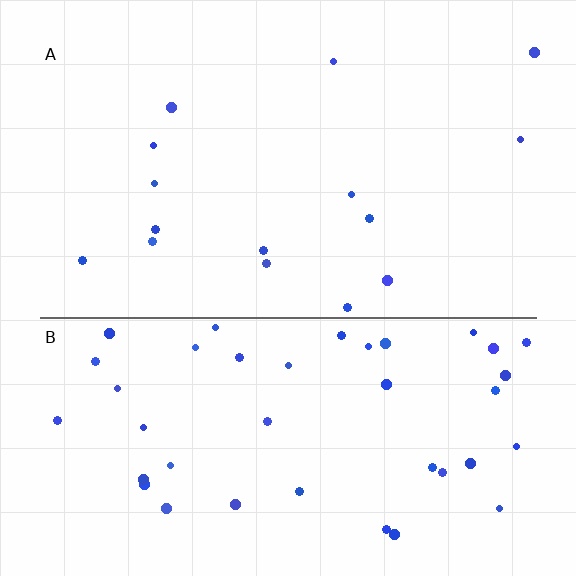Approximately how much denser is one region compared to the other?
Approximately 2.7× — region B over region A.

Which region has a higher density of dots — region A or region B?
B (the bottom).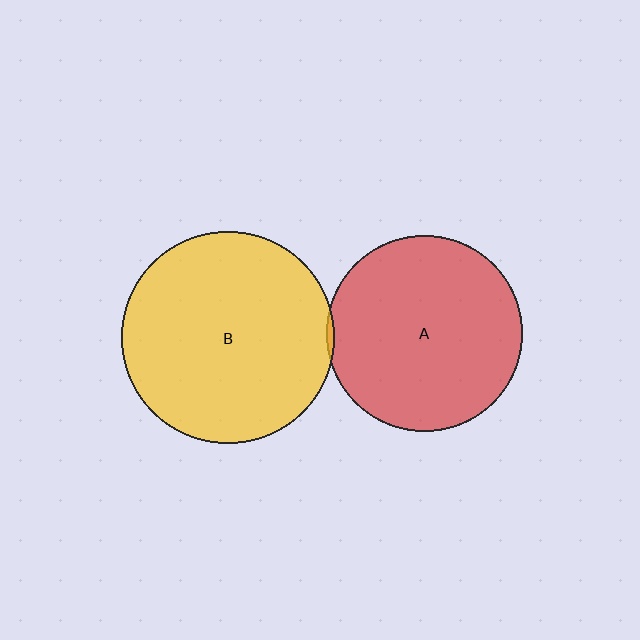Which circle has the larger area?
Circle B (yellow).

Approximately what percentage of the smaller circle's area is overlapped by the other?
Approximately 5%.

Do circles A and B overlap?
Yes.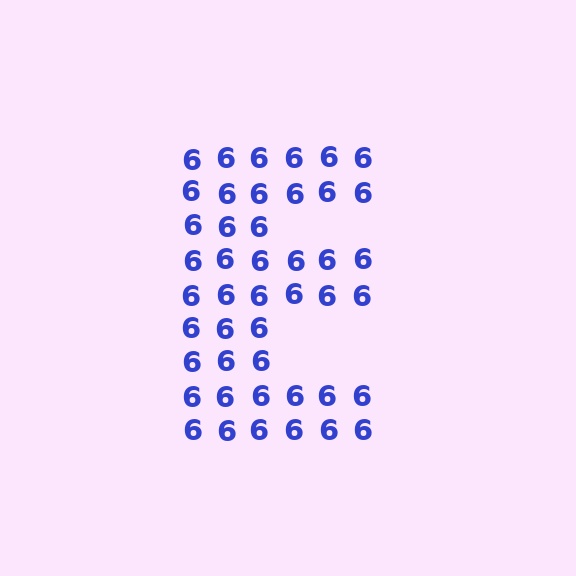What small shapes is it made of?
It is made of small digit 6's.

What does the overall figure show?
The overall figure shows the letter E.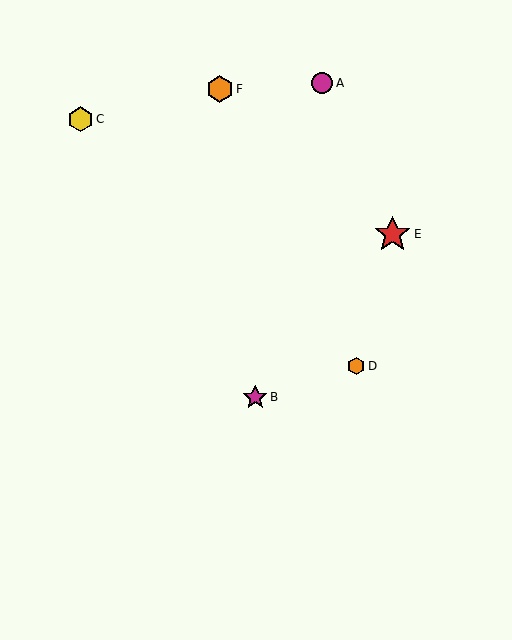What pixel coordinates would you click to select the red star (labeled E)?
Click at (392, 234) to select the red star E.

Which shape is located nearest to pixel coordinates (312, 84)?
The magenta circle (labeled A) at (322, 83) is nearest to that location.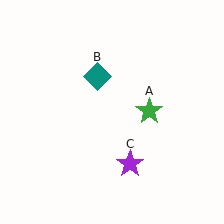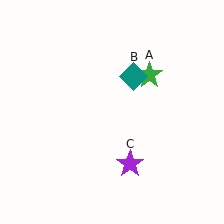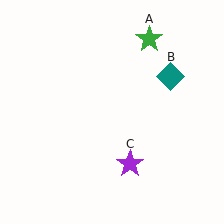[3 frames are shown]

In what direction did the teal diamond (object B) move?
The teal diamond (object B) moved right.